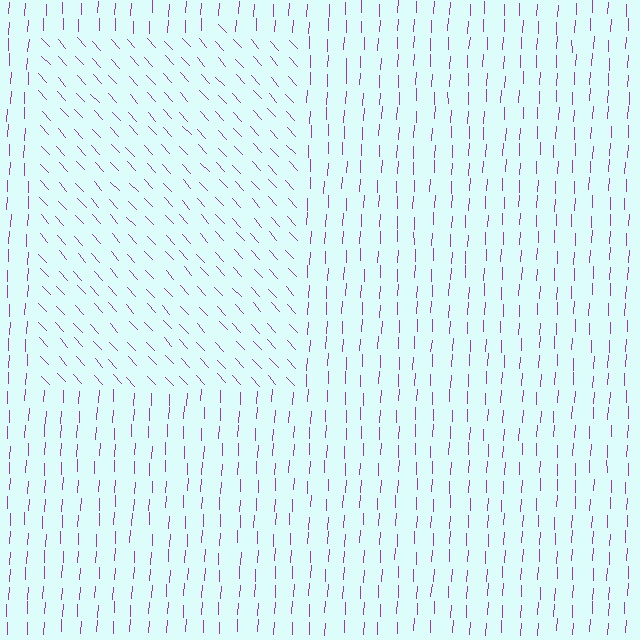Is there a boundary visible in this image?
Yes, there is a texture boundary formed by a change in line orientation.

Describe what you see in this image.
The image is filled with small purple line segments. A rectangle region in the image has lines oriented differently from the surrounding lines, creating a visible texture boundary.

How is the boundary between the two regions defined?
The boundary is defined purely by a change in line orientation (approximately 45 degrees difference). All lines are the same color and thickness.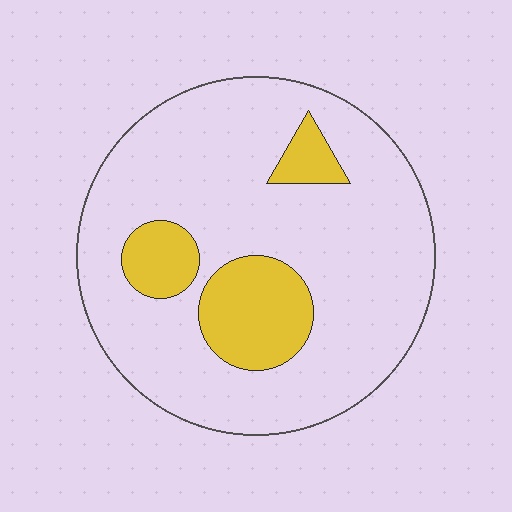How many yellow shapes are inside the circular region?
3.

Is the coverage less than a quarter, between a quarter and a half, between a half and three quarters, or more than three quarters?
Less than a quarter.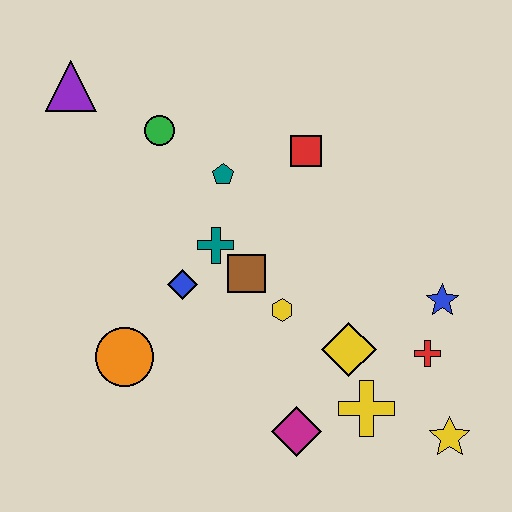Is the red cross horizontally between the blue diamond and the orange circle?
No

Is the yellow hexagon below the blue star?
Yes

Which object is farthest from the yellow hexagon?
The purple triangle is farthest from the yellow hexagon.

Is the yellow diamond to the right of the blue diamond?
Yes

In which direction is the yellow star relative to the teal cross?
The yellow star is to the right of the teal cross.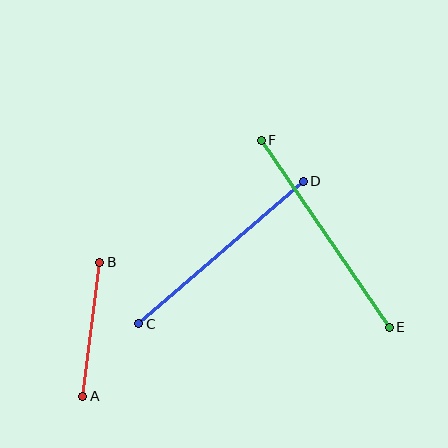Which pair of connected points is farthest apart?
Points E and F are farthest apart.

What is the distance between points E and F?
The distance is approximately 226 pixels.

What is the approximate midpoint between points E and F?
The midpoint is at approximately (325, 234) pixels.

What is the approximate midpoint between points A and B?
The midpoint is at approximately (91, 329) pixels.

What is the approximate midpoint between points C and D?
The midpoint is at approximately (221, 252) pixels.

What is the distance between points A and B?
The distance is approximately 135 pixels.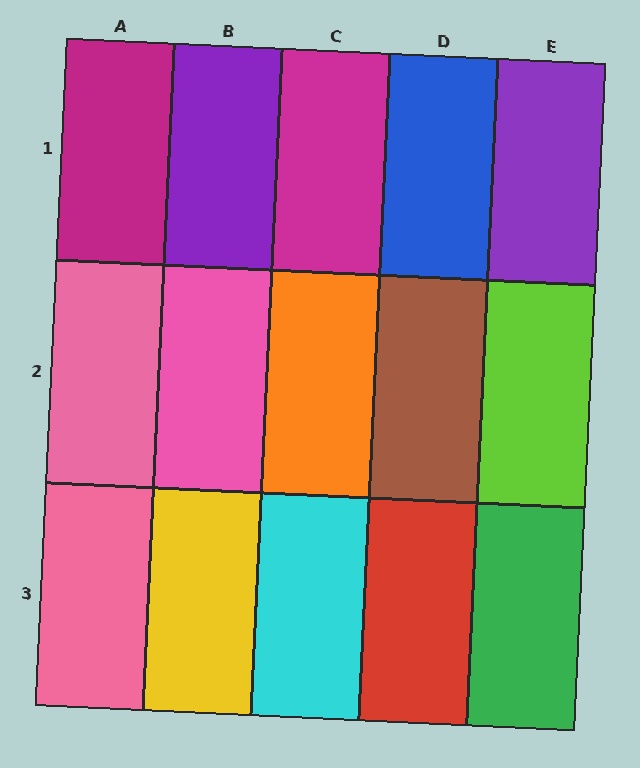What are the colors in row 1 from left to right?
Magenta, purple, magenta, blue, purple.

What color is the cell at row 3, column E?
Green.